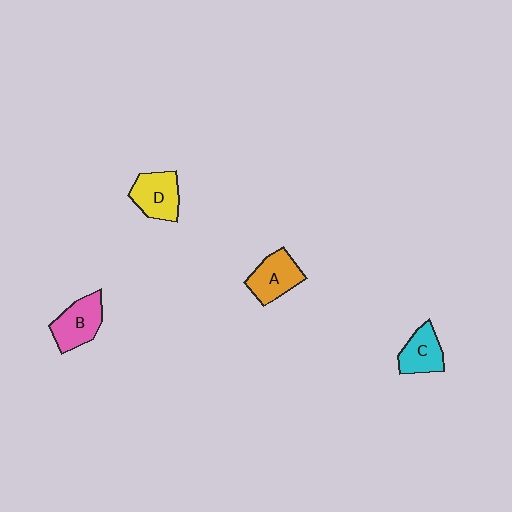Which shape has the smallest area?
Shape C (cyan).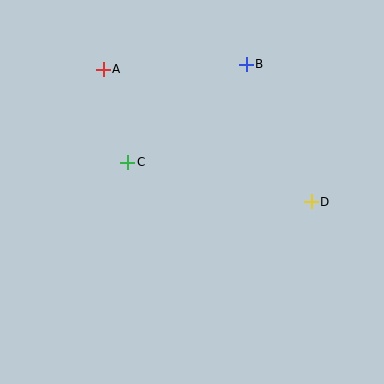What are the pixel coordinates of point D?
Point D is at (311, 202).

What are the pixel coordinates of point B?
Point B is at (246, 64).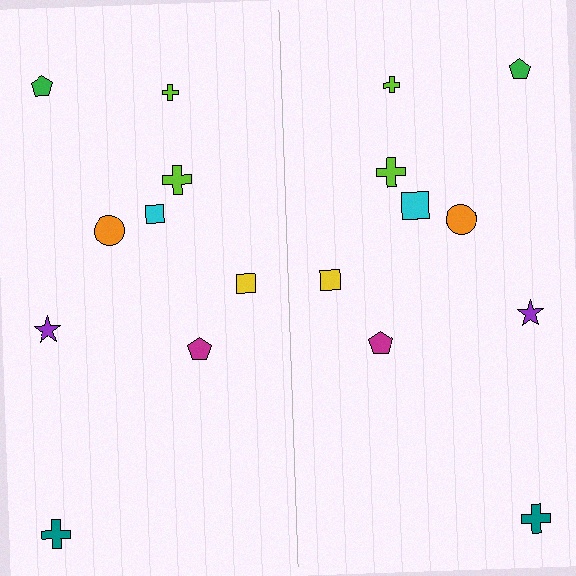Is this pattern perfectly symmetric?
No, the pattern is not perfectly symmetric. The cyan square on the right side has a different size than its mirror counterpart.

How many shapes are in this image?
There are 18 shapes in this image.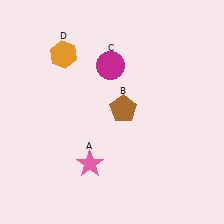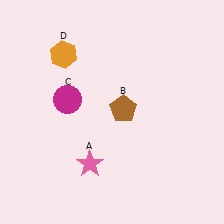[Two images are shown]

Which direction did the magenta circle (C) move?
The magenta circle (C) moved left.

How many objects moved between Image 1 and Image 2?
1 object moved between the two images.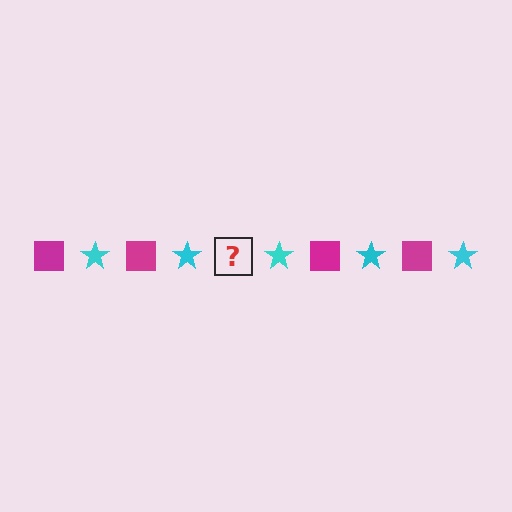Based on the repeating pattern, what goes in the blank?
The blank should be a magenta square.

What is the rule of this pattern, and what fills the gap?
The rule is that the pattern alternates between magenta square and cyan star. The gap should be filled with a magenta square.